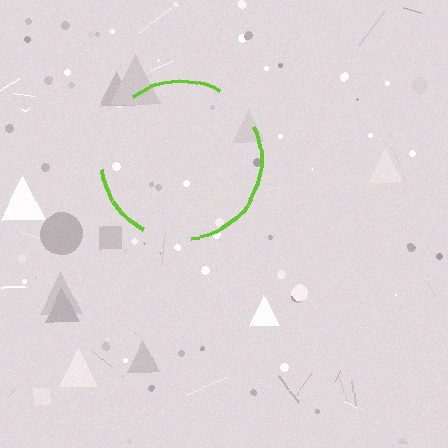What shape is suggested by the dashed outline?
The dashed outline suggests a circle.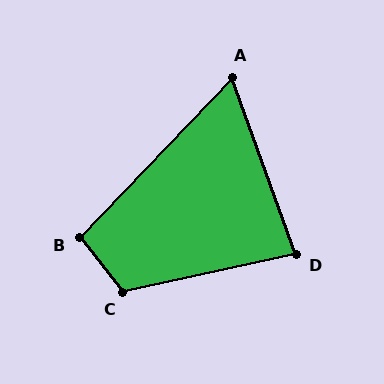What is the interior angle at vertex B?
Approximately 98 degrees (obtuse).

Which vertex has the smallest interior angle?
A, at approximately 63 degrees.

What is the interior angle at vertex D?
Approximately 82 degrees (acute).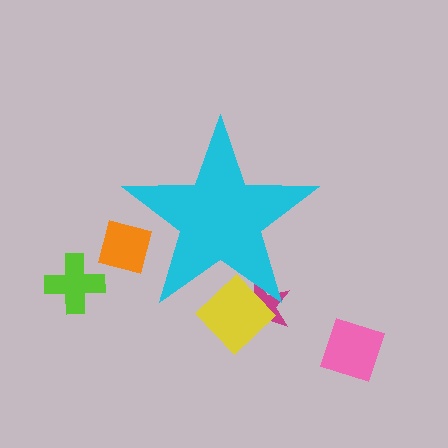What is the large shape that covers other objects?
A cyan star.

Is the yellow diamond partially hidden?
Yes, the yellow diamond is partially hidden behind the cyan star.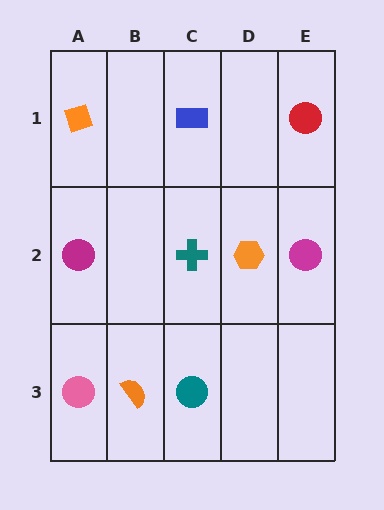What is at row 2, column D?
An orange hexagon.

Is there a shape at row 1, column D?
No, that cell is empty.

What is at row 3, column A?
A pink circle.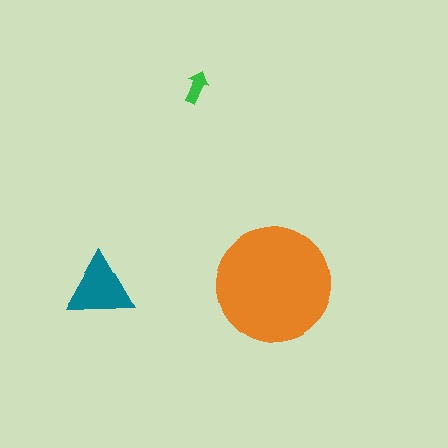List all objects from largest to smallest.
The orange circle, the teal triangle, the green arrow.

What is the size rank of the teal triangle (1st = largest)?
2nd.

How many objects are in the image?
There are 3 objects in the image.